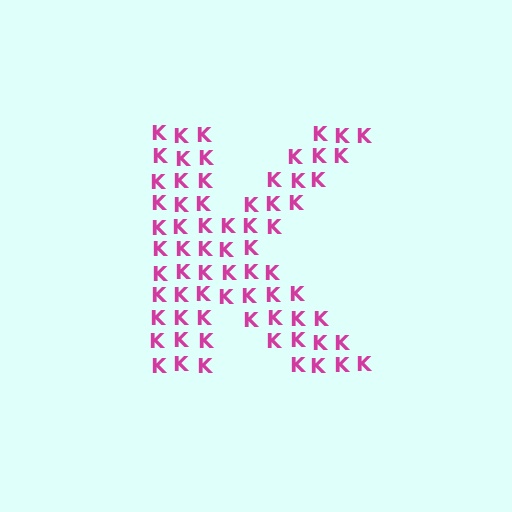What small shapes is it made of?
It is made of small letter K's.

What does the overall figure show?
The overall figure shows the letter K.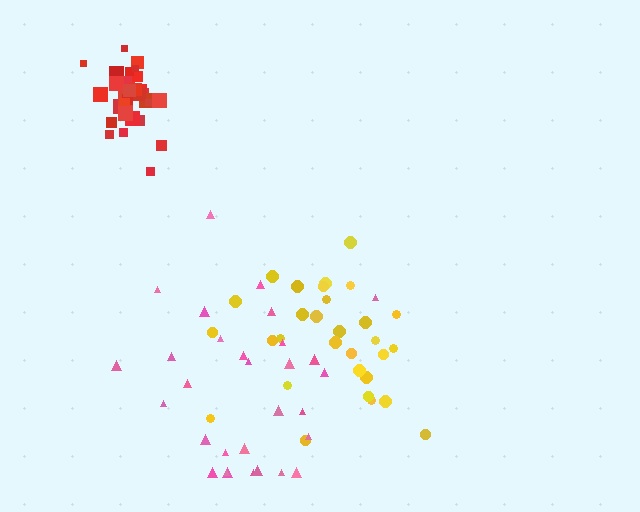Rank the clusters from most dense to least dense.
red, yellow, pink.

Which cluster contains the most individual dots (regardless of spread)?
Red (33).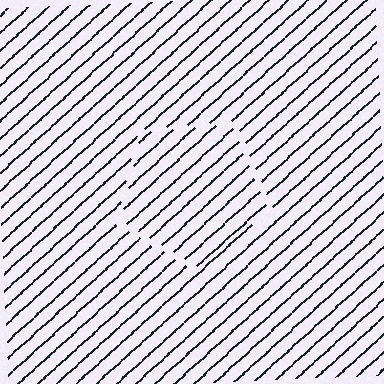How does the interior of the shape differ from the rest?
The interior of the shape contains the same grating, shifted by half a period — the contour is defined by the phase discontinuity where line-ends from the inner and outer gratings abut.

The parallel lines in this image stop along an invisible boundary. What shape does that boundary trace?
An illusory pentagon. The interior of the shape contains the same grating, shifted by half a period — the contour is defined by the phase discontinuity where line-ends from the inner and outer gratings abut.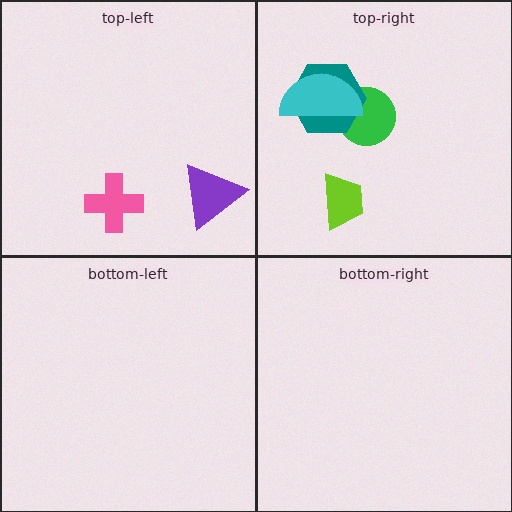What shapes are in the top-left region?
The pink cross, the purple triangle.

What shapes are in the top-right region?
The lime trapezoid, the green circle, the teal hexagon, the cyan semicircle.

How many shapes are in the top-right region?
4.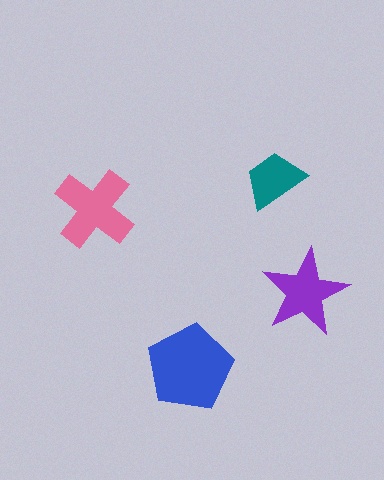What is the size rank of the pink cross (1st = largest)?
2nd.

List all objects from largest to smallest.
The blue pentagon, the pink cross, the purple star, the teal trapezoid.